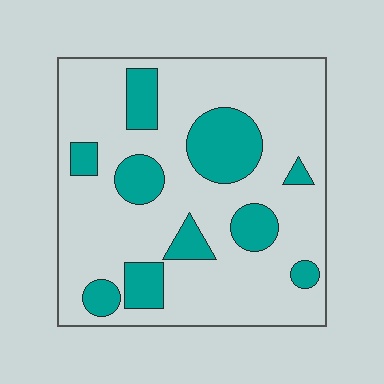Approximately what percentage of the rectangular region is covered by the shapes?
Approximately 25%.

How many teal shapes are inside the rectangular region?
10.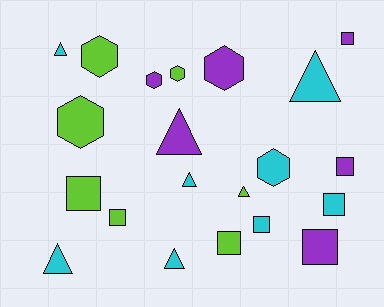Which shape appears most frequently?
Square, with 8 objects.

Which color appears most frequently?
Cyan, with 8 objects.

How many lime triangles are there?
There is 1 lime triangle.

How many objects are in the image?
There are 21 objects.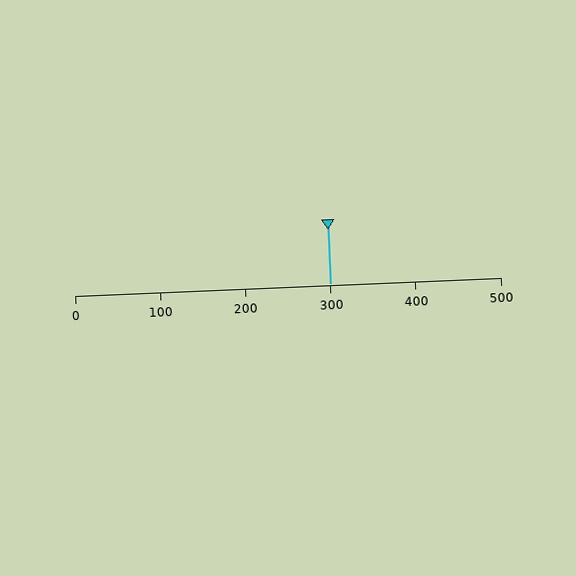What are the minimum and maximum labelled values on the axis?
The axis runs from 0 to 500.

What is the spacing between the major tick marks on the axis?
The major ticks are spaced 100 apart.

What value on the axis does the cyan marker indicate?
The marker indicates approximately 300.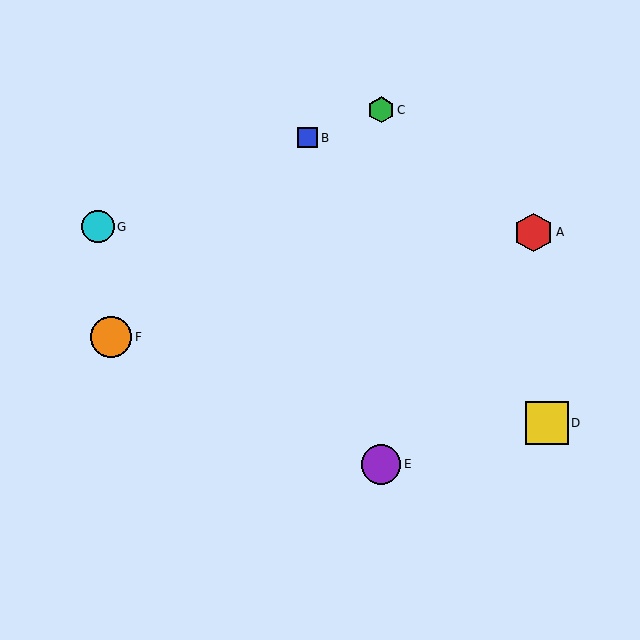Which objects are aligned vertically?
Objects C, E are aligned vertically.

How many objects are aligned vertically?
2 objects (C, E) are aligned vertically.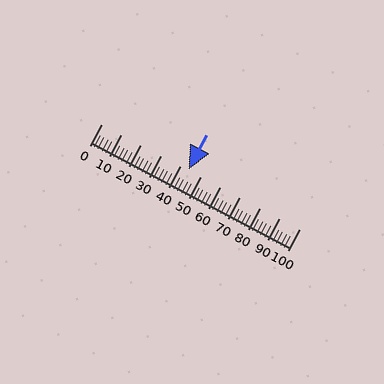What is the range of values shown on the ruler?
The ruler shows values from 0 to 100.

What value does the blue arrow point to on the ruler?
The blue arrow points to approximately 44.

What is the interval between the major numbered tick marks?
The major tick marks are spaced 10 units apart.